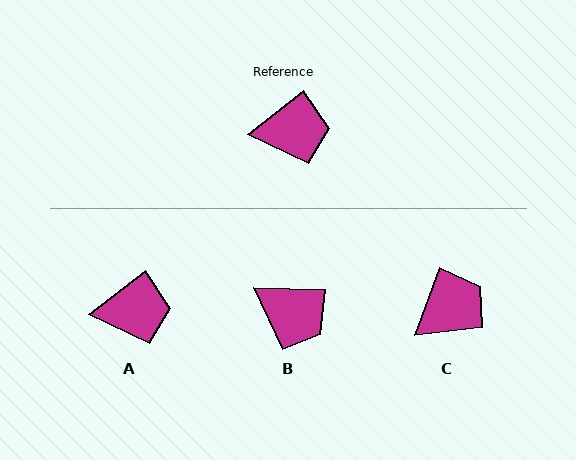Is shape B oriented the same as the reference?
No, it is off by about 39 degrees.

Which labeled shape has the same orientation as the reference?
A.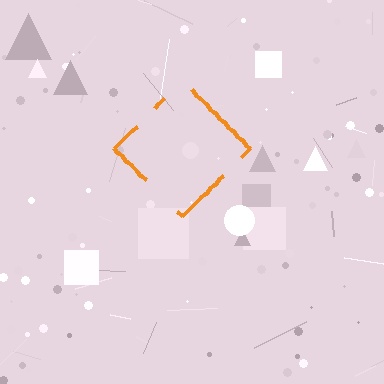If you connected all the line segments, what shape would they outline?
They would outline a diamond.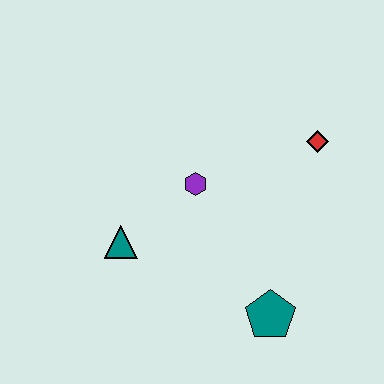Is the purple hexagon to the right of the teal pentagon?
No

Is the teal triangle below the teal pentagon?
No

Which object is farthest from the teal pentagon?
The red diamond is farthest from the teal pentagon.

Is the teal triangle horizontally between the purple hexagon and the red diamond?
No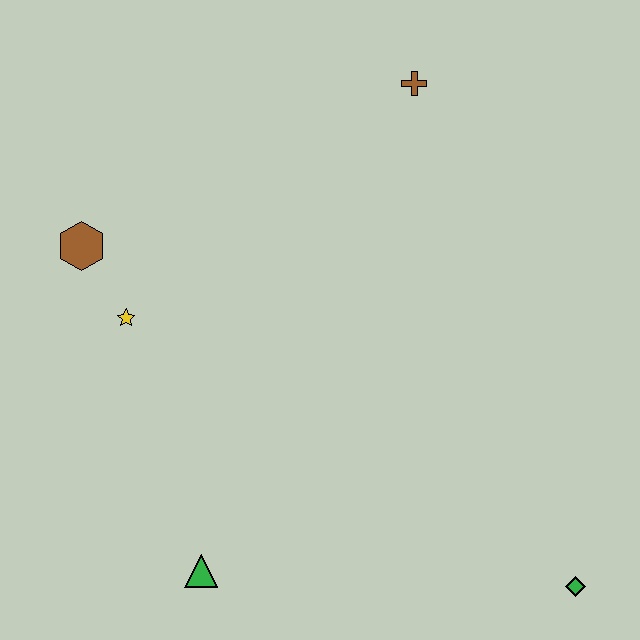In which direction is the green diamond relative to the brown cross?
The green diamond is below the brown cross.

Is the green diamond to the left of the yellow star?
No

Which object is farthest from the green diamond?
The brown hexagon is farthest from the green diamond.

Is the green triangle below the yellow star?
Yes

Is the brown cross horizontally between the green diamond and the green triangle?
Yes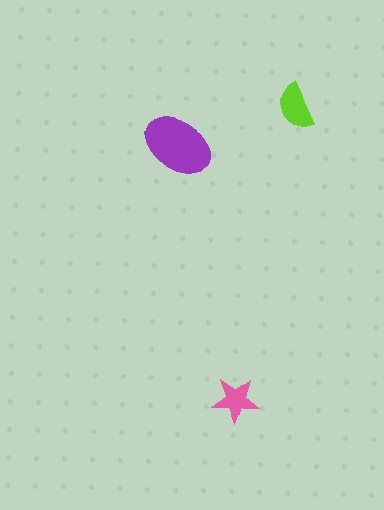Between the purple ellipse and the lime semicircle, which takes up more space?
The purple ellipse.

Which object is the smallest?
The pink star.